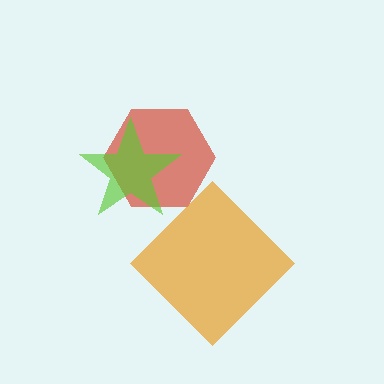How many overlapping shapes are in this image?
There are 3 overlapping shapes in the image.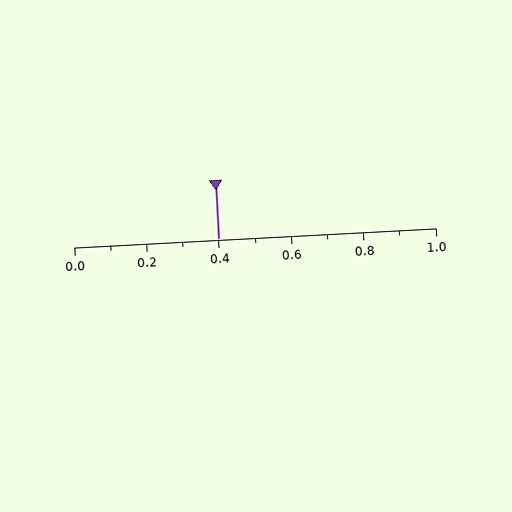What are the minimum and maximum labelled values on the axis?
The axis runs from 0.0 to 1.0.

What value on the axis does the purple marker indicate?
The marker indicates approximately 0.4.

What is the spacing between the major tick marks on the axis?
The major ticks are spaced 0.2 apart.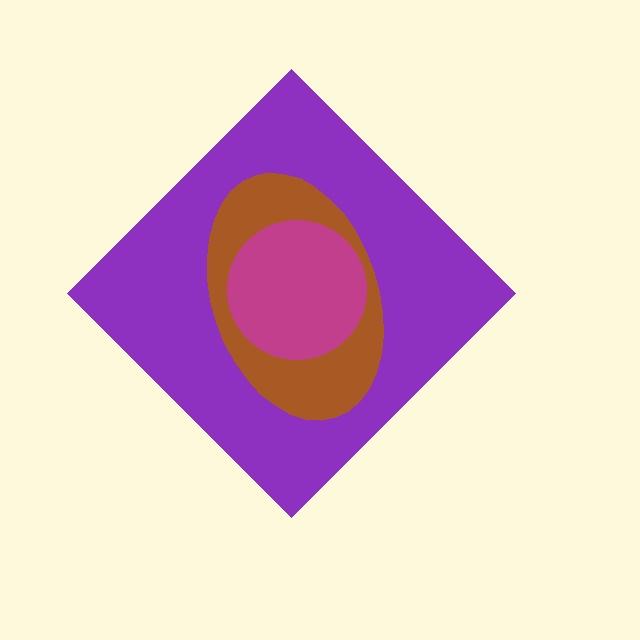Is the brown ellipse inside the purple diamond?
Yes.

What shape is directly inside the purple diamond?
The brown ellipse.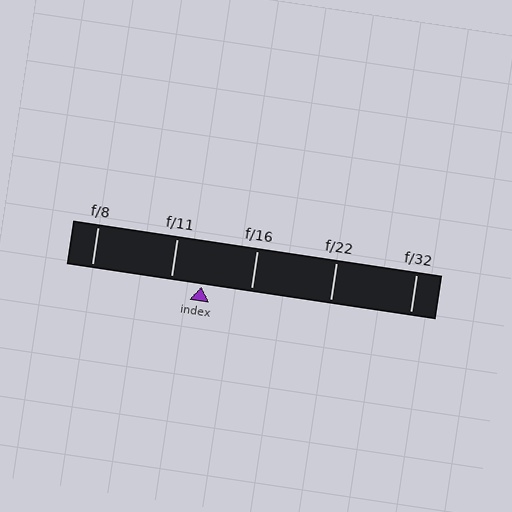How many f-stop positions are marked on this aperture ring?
There are 5 f-stop positions marked.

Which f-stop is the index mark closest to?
The index mark is closest to f/11.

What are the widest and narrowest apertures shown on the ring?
The widest aperture shown is f/8 and the narrowest is f/32.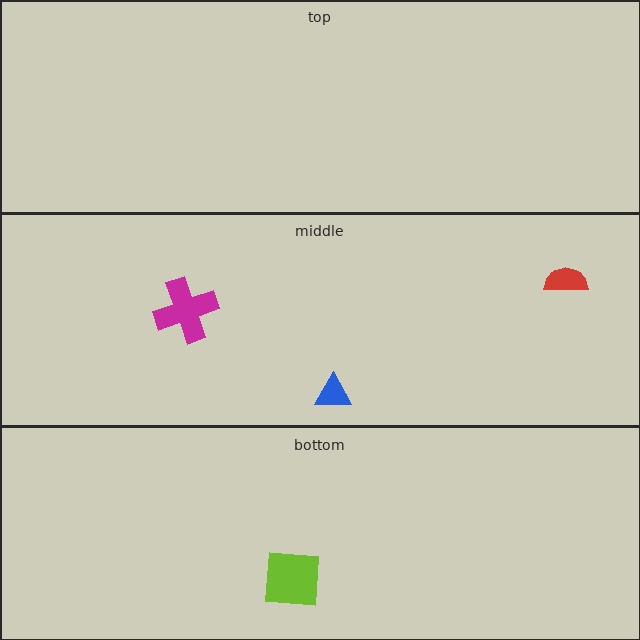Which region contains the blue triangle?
The middle region.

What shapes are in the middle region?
The blue triangle, the red semicircle, the magenta cross.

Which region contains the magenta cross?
The middle region.